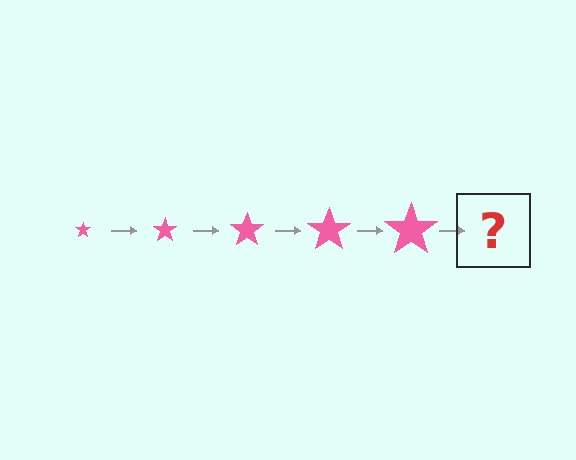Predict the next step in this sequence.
The next step is a pink star, larger than the previous one.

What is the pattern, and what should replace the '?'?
The pattern is that the star gets progressively larger each step. The '?' should be a pink star, larger than the previous one.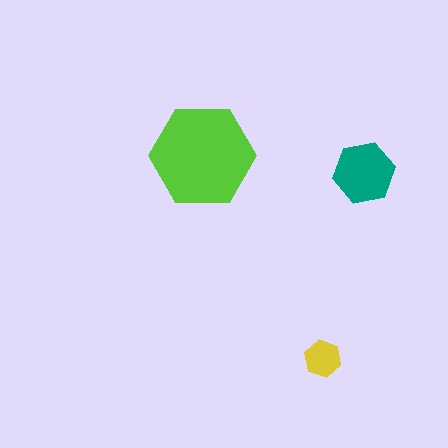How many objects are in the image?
There are 3 objects in the image.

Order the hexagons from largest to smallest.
the lime one, the teal one, the yellow one.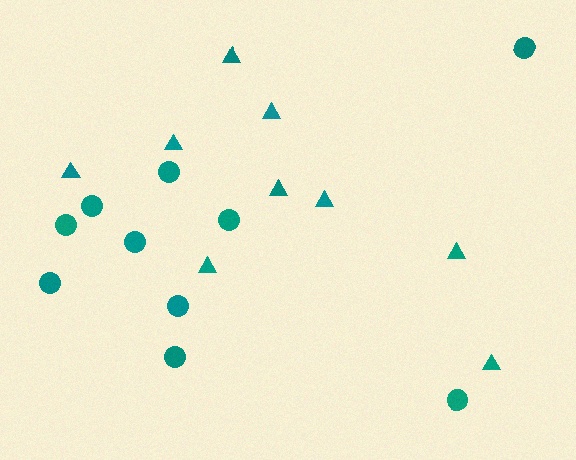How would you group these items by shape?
There are 2 groups: one group of triangles (9) and one group of circles (10).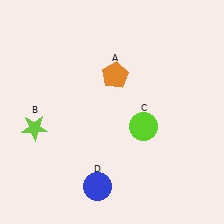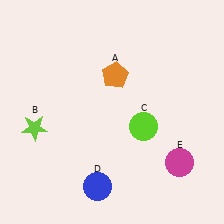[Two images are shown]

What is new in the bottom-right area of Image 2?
A magenta circle (E) was added in the bottom-right area of Image 2.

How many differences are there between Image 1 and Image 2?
There is 1 difference between the two images.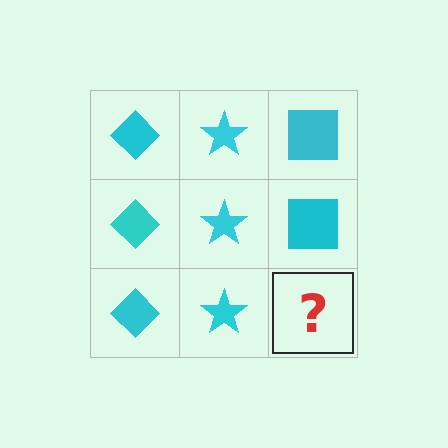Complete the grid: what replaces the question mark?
The question mark should be replaced with a cyan square.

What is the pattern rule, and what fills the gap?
The rule is that each column has a consistent shape. The gap should be filled with a cyan square.